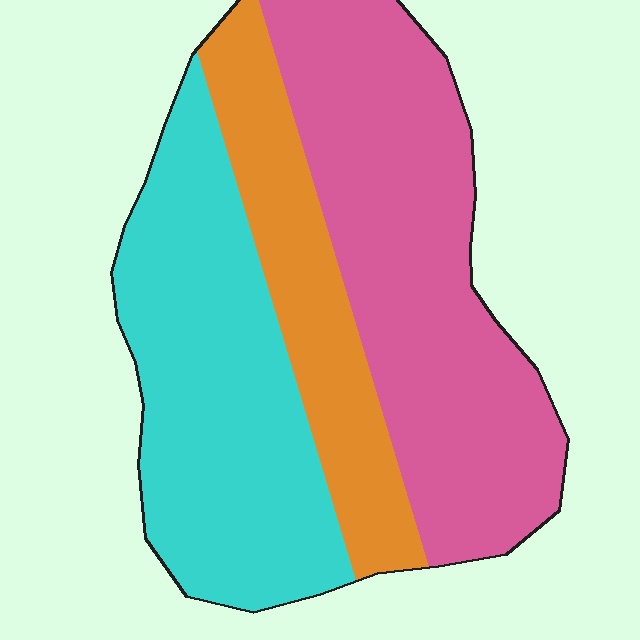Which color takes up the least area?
Orange, at roughly 20%.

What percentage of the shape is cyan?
Cyan takes up about three eighths (3/8) of the shape.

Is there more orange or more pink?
Pink.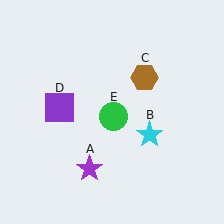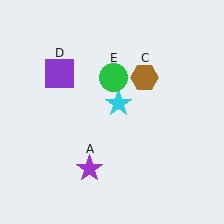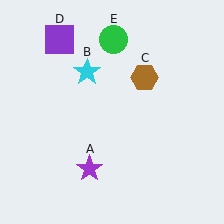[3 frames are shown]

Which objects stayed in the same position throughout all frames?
Purple star (object A) and brown hexagon (object C) remained stationary.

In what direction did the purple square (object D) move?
The purple square (object D) moved up.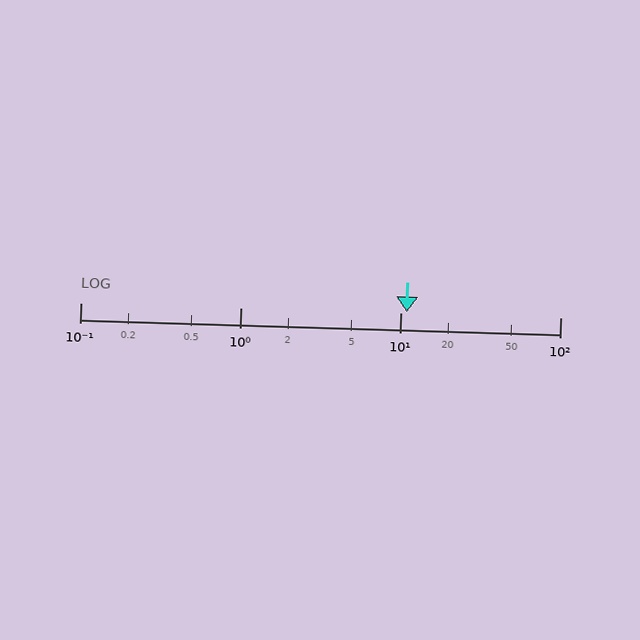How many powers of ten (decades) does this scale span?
The scale spans 3 decades, from 0.1 to 100.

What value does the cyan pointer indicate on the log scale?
The pointer indicates approximately 11.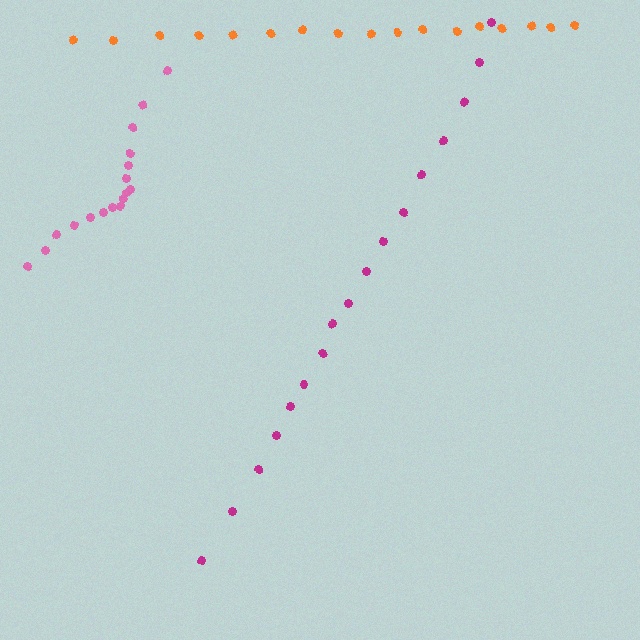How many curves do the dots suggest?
There are 3 distinct paths.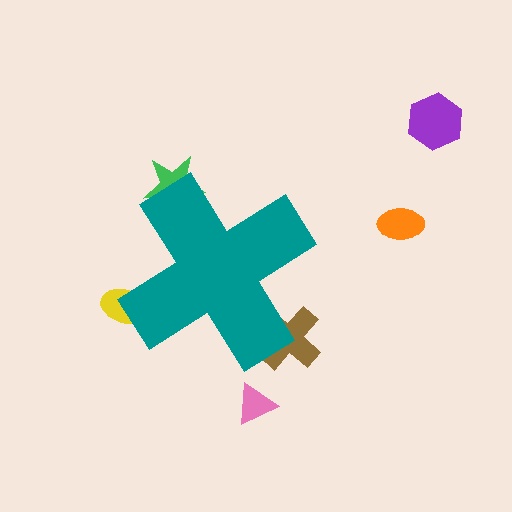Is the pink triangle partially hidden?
No, the pink triangle is fully visible.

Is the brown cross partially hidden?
Yes, the brown cross is partially hidden behind the teal cross.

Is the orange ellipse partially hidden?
No, the orange ellipse is fully visible.